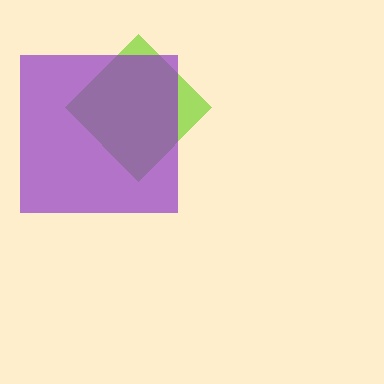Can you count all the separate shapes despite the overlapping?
Yes, there are 2 separate shapes.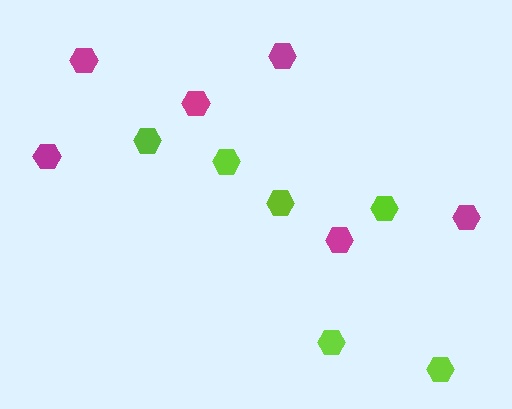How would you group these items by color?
There are 2 groups: one group of lime hexagons (6) and one group of magenta hexagons (6).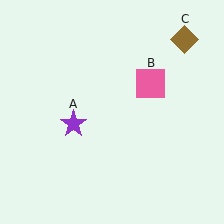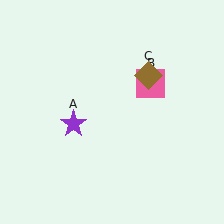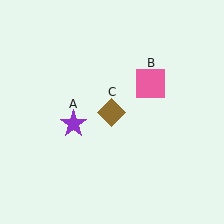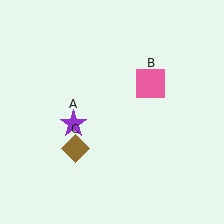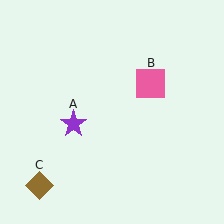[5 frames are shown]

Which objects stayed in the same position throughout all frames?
Purple star (object A) and pink square (object B) remained stationary.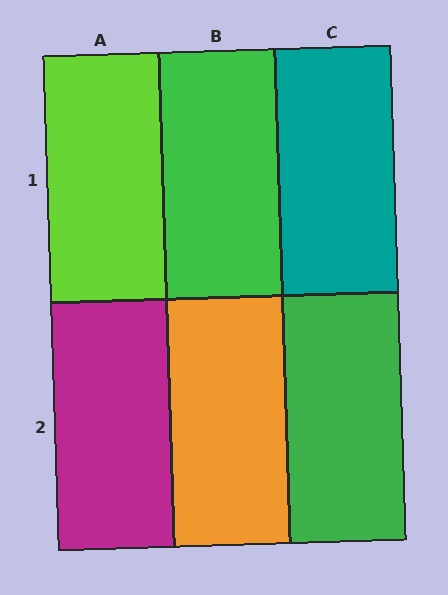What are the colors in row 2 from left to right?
Magenta, orange, green.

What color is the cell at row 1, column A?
Lime.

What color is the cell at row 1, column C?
Teal.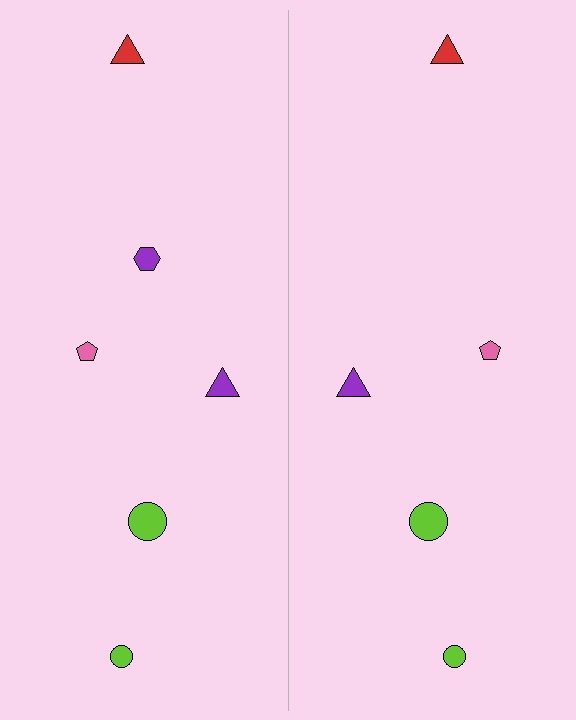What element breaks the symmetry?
A purple hexagon is missing from the right side.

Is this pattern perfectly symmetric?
No, the pattern is not perfectly symmetric. A purple hexagon is missing from the right side.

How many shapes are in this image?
There are 11 shapes in this image.